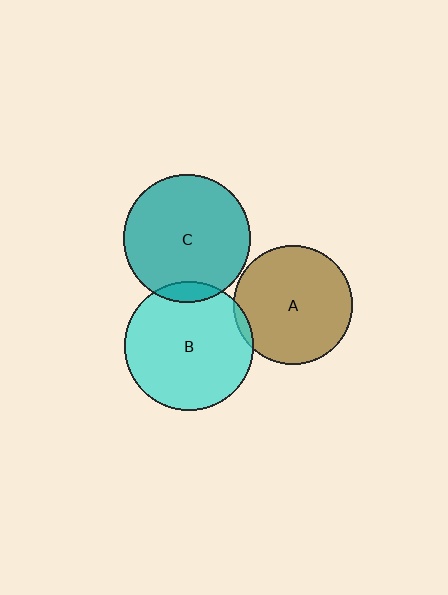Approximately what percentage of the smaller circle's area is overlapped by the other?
Approximately 5%.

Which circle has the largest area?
Circle B (cyan).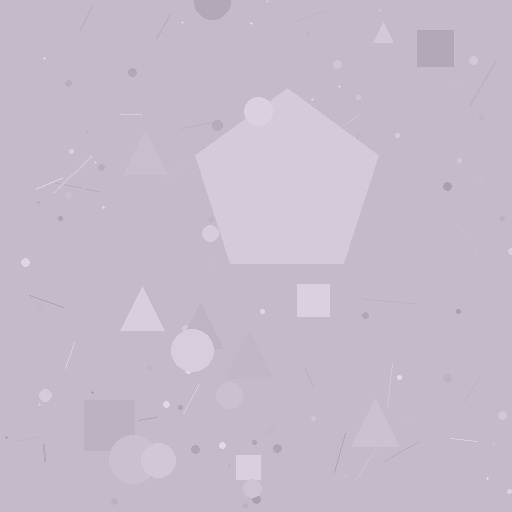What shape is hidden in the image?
A pentagon is hidden in the image.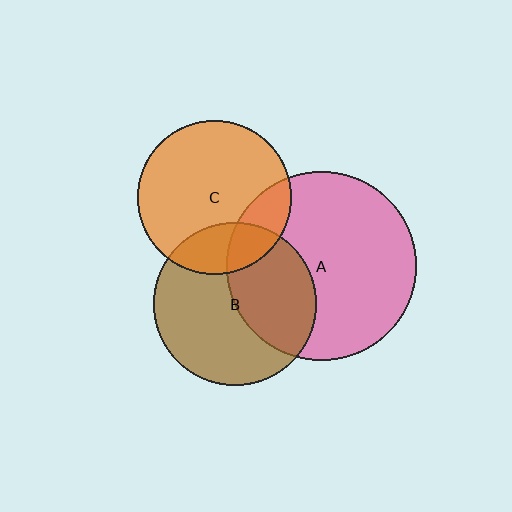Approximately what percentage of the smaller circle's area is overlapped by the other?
Approximately 40%.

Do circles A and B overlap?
Yes.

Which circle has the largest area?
Circle A (pink).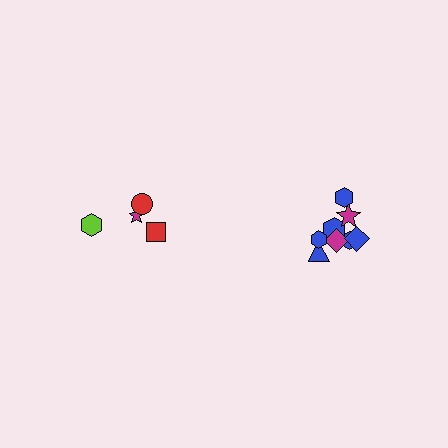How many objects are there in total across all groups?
There are 12 objects.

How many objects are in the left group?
There are 4 objects.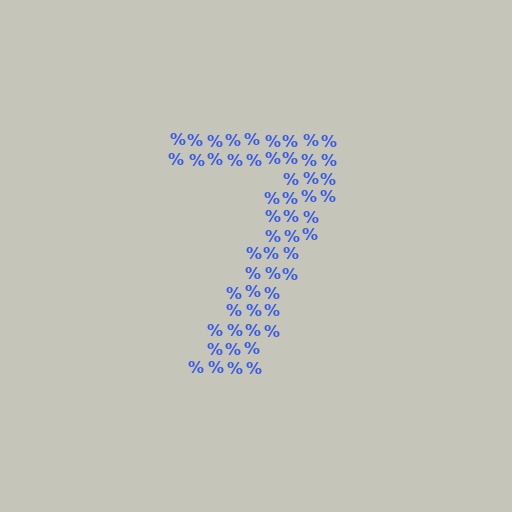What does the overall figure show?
The overall figure shows the digit 7.